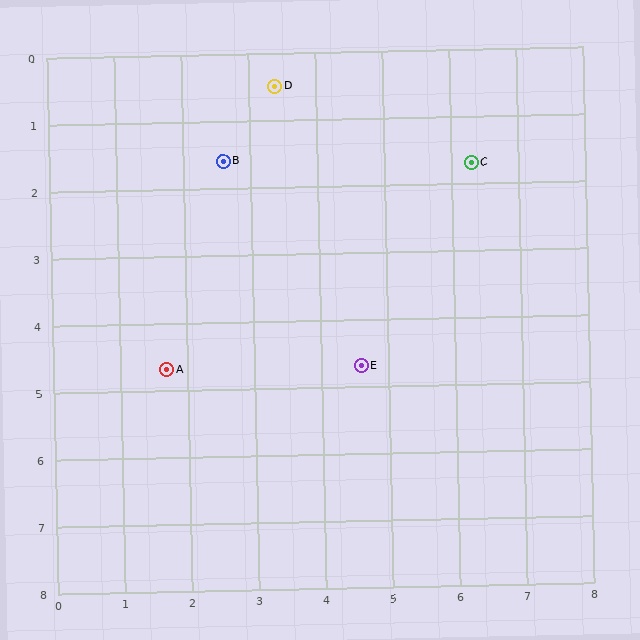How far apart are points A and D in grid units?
Points A and D are about 4.5 grid units apart.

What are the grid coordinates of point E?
Point E is at approximately (4.6, 4.7).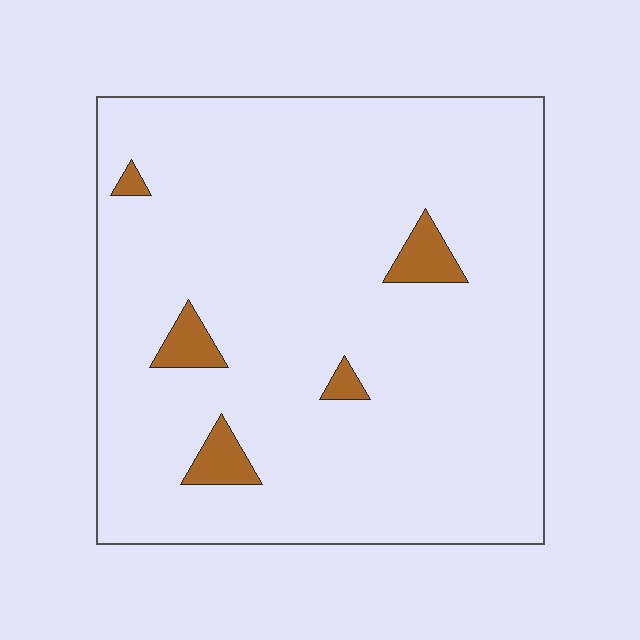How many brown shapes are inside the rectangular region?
5.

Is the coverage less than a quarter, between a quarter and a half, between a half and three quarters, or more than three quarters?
Less than a quarter.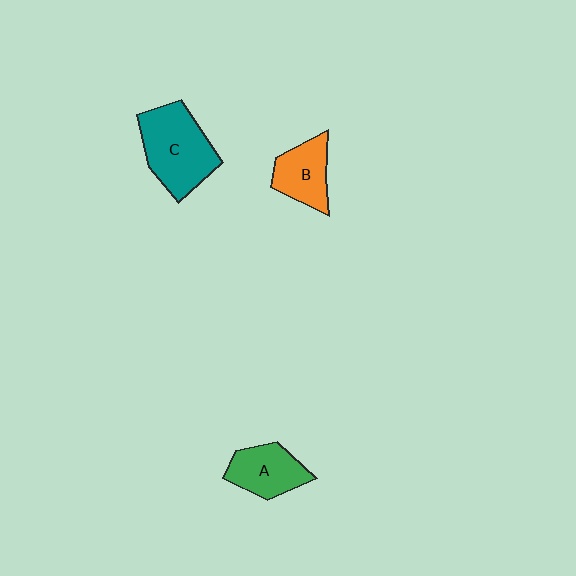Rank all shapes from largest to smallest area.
From largest to smallest: C (teal), A (green), B (orange).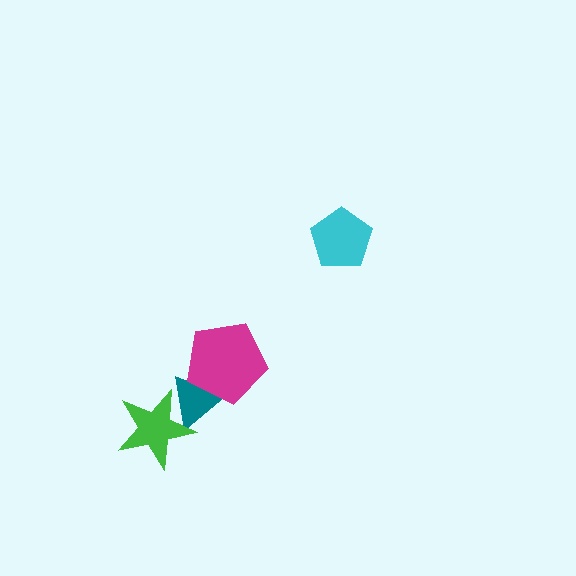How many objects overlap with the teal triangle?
2 objects overlap with the teal triangle.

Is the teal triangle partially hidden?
Yes, it is partially covered by another shape.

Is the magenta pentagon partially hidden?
No, no other shape covers it.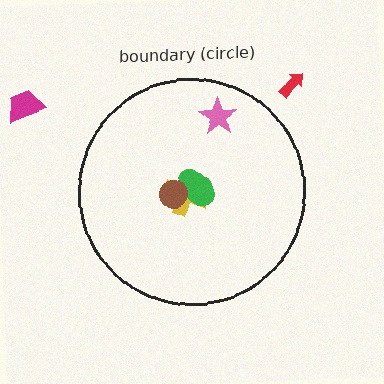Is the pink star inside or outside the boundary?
Inside.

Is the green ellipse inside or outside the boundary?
Inside.